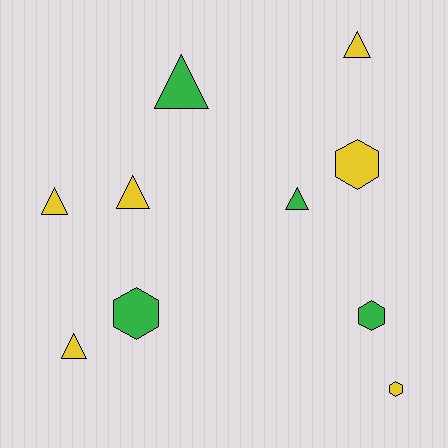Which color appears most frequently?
Yellow, with 6 objects.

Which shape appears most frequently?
Triangle, with 6 objects.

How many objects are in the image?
There are 10 objects.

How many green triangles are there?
There are 2 green triangles.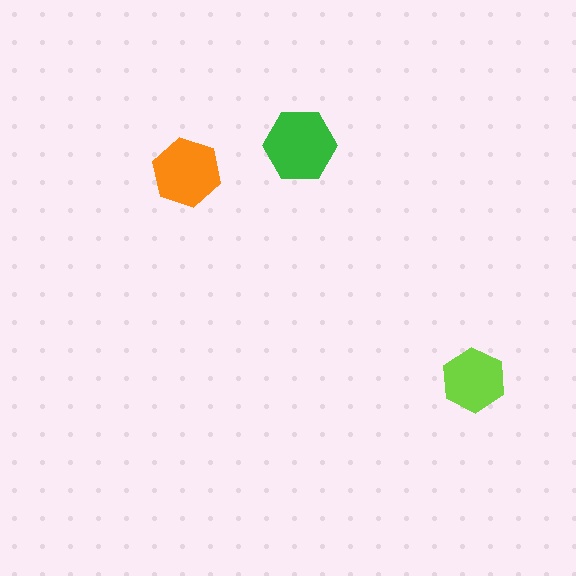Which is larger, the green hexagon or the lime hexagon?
The green one.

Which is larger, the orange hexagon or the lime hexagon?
The orange one.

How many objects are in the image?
There are 3 objects in the image.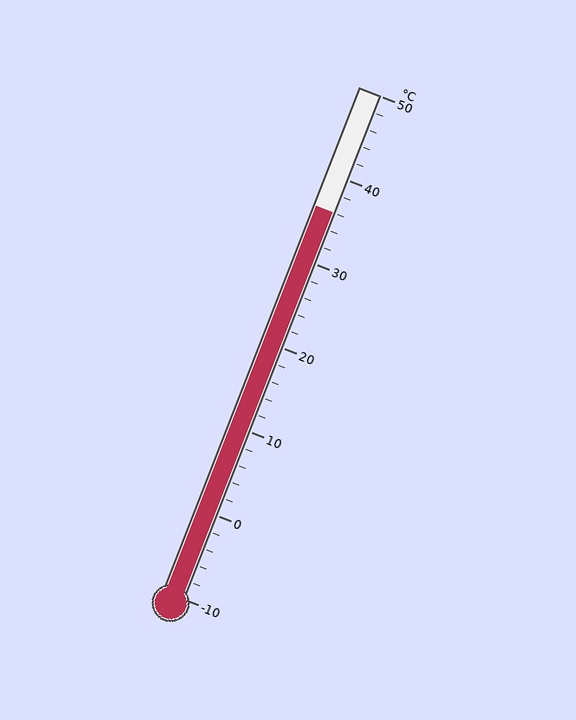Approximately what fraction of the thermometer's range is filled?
The thermometer is filled to approximately 75% of its range.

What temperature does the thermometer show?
The thermometer shows approximately 36°C.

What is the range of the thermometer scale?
The thermometer scale ranges from -10°C to 50°C.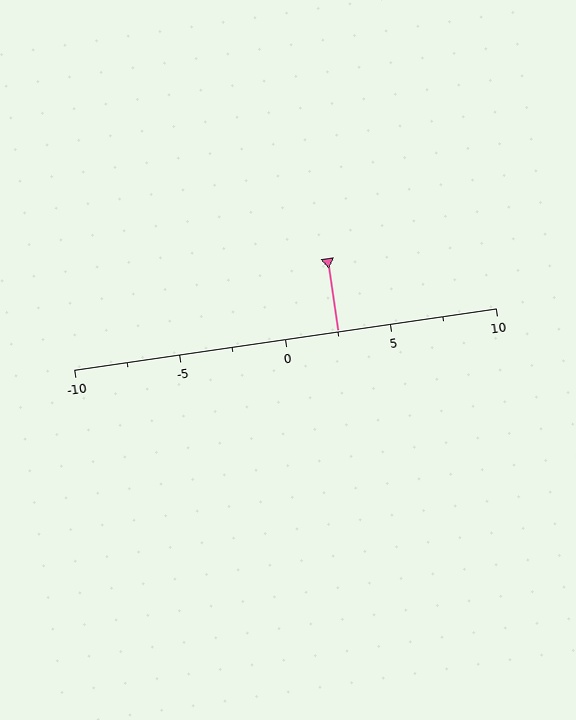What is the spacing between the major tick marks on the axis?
The major ticks are spaced 5 apart.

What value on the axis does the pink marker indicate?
The marker indicates approximately 2.5.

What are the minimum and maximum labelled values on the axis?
The axis runs from -10 to 10.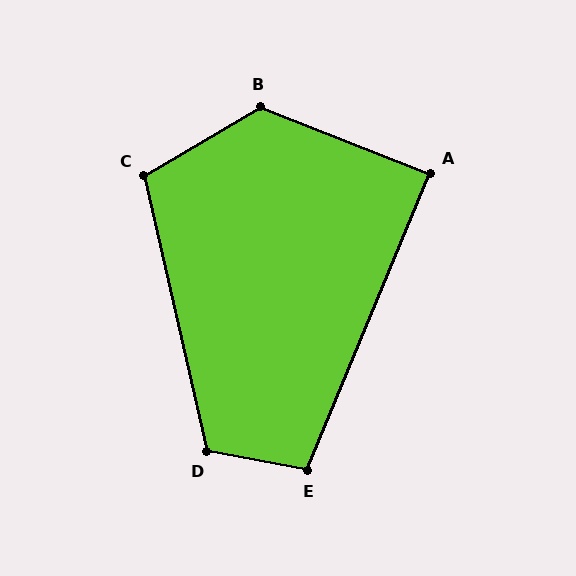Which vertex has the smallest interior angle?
A, at approximately 89 degrees.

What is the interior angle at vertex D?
Approximately 113 degrees (obtuse).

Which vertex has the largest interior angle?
B, at approximately 128 degrees.